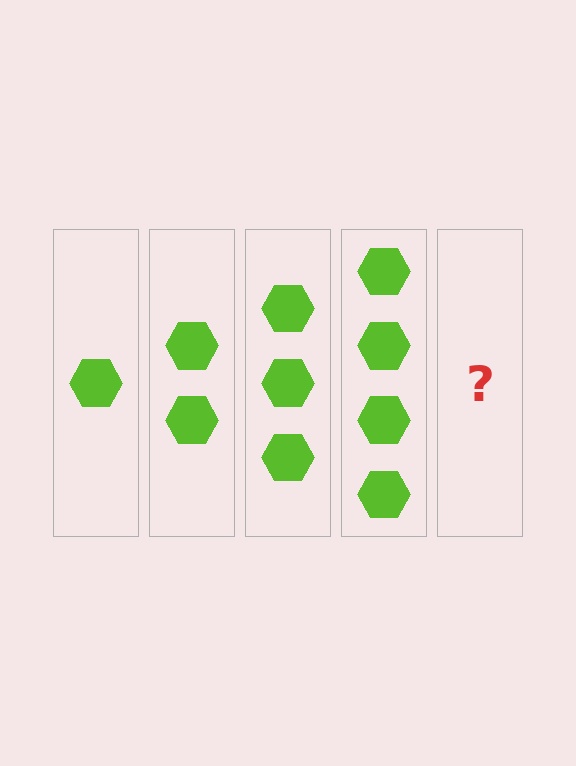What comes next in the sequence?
The next element should be 5 hexagons.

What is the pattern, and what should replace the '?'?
The pattern is that each step adds one more hexagon. The '?' should be 5 hexagons.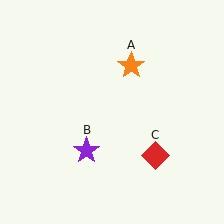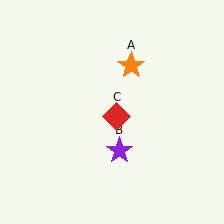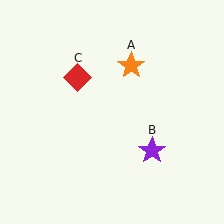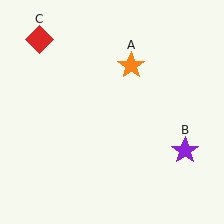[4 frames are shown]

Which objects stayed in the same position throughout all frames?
Orange star (object A) remained stationary.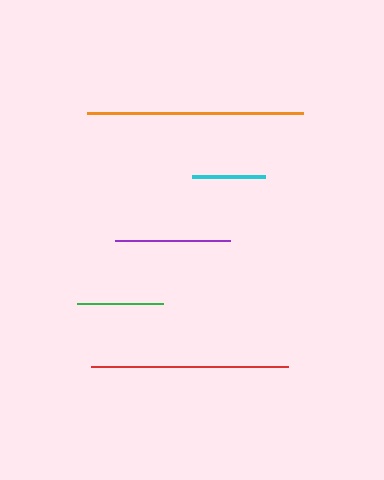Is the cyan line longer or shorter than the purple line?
The purple line is longer than the cyan line.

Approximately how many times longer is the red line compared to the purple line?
The red line is approximately 1.7 times the length of the purple line.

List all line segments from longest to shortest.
From longest to shortest: orange, red, purple, green, cyan.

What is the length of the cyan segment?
The cyan segment is approximately 72 pixels long.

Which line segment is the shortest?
The cyan line is the shortest at approximately 72 pixels.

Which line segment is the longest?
The orange line is the longest at approximately 216 pixels.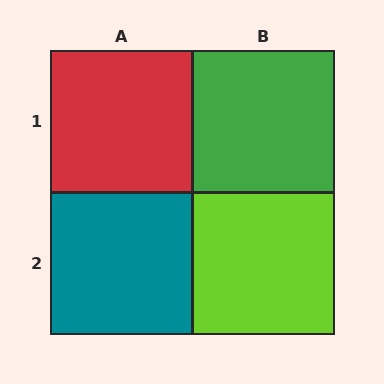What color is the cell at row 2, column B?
Lime.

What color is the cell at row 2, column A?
Teal.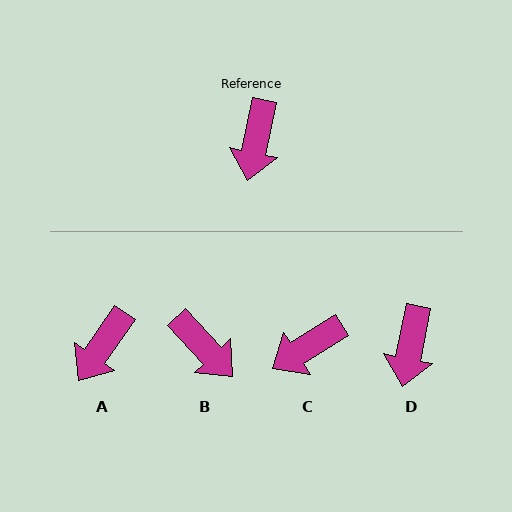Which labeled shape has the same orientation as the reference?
D.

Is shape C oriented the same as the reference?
No, it is off by about 47 degrees.